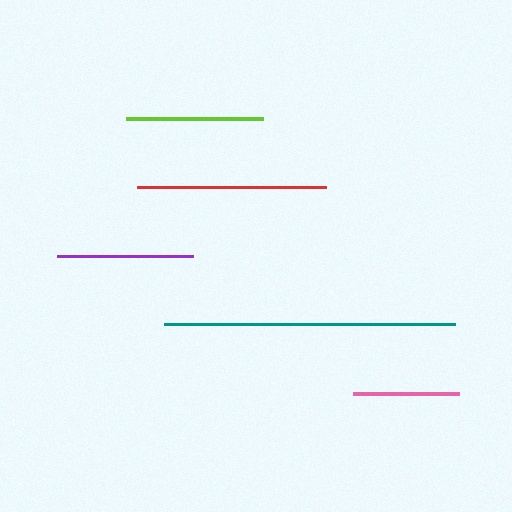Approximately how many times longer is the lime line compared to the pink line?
The lime line is approximately 1.3 times the length of the pink line.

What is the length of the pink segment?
The pink segment is approximately 105 pixels long.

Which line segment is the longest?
The teal line is the longest at approximately 291 pixels.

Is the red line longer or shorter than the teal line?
The teal line is longer than the red line.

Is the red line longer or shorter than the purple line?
The red line is longer than the purple line.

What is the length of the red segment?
The red segment is approximately 189 pixels long.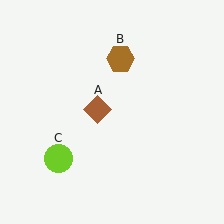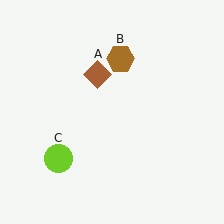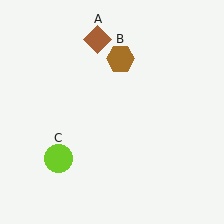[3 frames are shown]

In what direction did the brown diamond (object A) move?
The brown diamond (object A) moved up.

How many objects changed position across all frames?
1 object changed position: brown diamond (object A).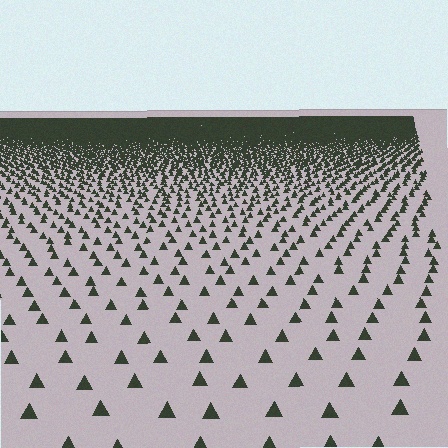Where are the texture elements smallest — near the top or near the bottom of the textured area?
Near the top.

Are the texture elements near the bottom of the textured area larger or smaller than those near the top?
Larger. Near the bottom, elements are closer to the viewer and appear at a bigger on-screen size.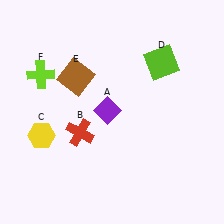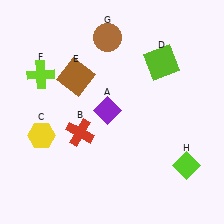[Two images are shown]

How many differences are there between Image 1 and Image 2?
There are 2 differences between the two images.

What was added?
A brown circle (G), a lime diamond (H) were added in Image 2.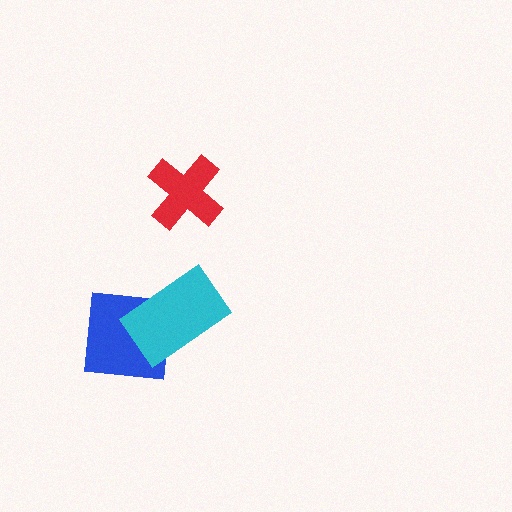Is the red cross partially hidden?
No, no other shape covers it.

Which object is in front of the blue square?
The cyan rectangle is in front of the blue square.